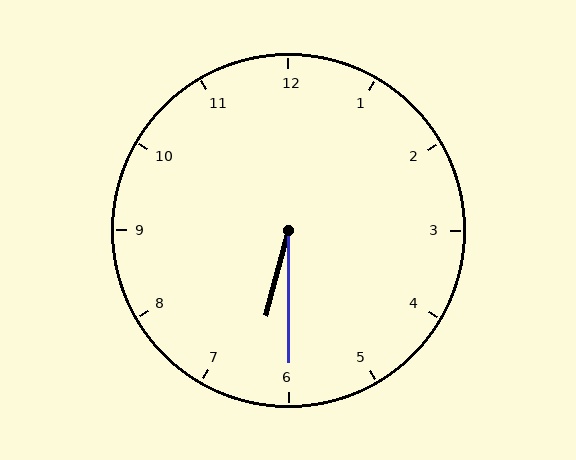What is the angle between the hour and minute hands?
Approximately 15 degrees.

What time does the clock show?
6:30.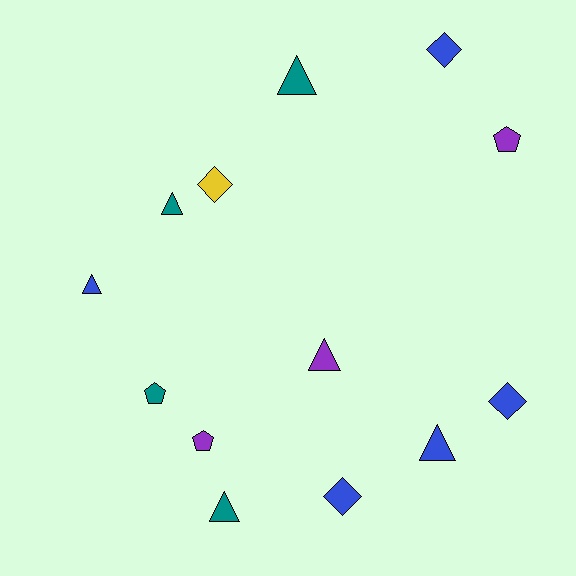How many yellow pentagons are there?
There are no yellow pentagons.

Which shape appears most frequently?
Triangle, with 6 objects.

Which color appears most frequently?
Blue, with 5 objects.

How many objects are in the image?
There are 13 objects.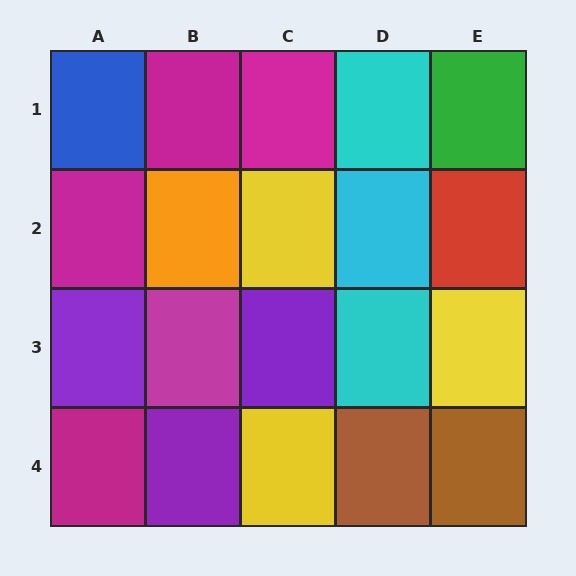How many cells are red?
1 cell is red.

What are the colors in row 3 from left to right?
Purple, magenta, purple, cyan, yellow.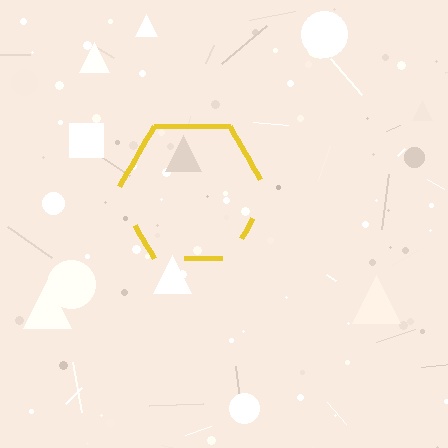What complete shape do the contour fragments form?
The contour fragments form a hexagon.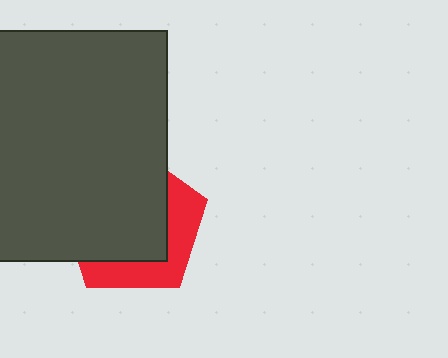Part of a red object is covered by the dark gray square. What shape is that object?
It is a pentagon.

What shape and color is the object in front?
The object in front is a dark gray square.